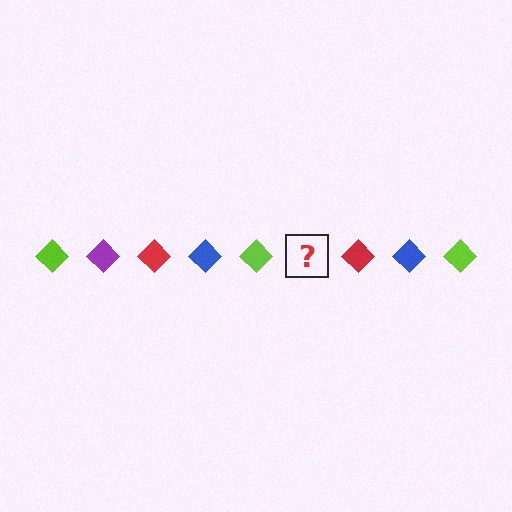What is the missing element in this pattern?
The missing element is a purple diamond.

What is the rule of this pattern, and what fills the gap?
The rule is that the pattern cycles through lime, purple, red, blue diamonds. The gap should be filled with a purple diamond.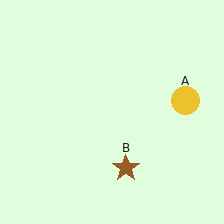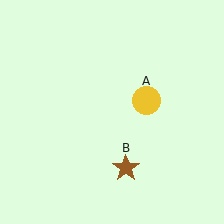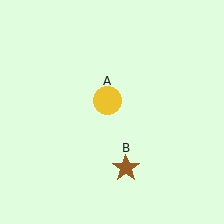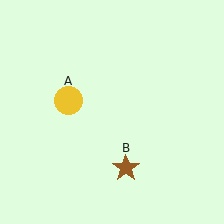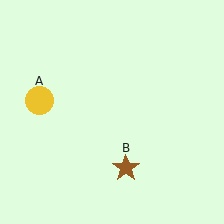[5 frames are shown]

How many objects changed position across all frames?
1 object changed position: yellow circle (object A).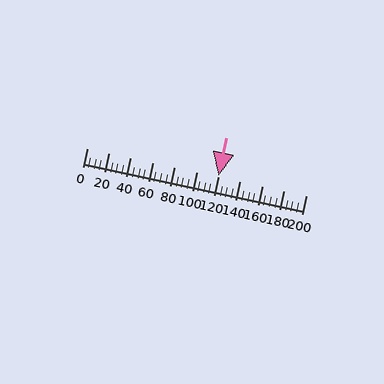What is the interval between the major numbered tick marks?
The major tick marks are spaced 20 units apart.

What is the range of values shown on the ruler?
The ruler shows values from 0 to 200.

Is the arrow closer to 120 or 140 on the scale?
The arrow is closer to 120.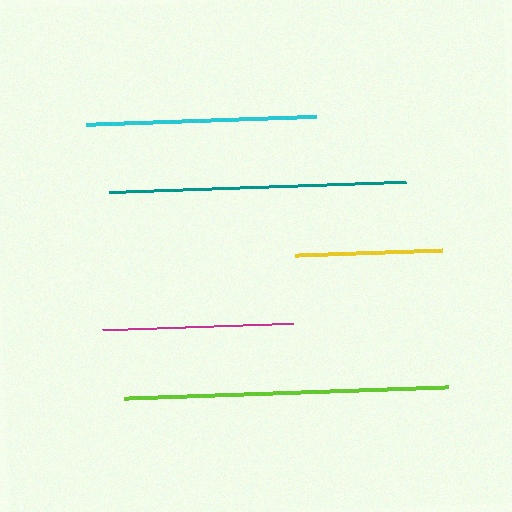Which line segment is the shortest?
The yellow line is the shortest at approximately 147 pixels.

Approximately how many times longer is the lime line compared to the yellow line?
The lime line is approximately 2.2 times the length of the yellow line.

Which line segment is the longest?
The lime line is the longest at approximately 324 pixels.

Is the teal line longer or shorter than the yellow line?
The teal line is longer than the yellow line.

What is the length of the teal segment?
The teal segment is approximately 297 pixels long.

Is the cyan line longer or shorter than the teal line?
The teal line is longer than the cyan line.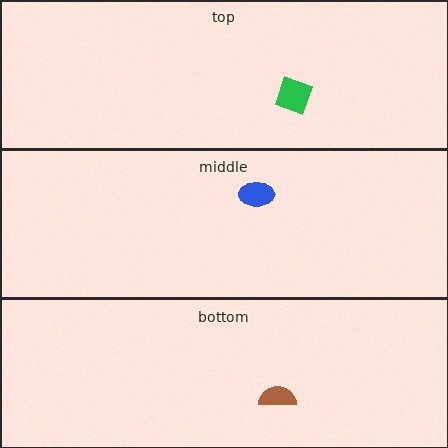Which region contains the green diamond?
The top region.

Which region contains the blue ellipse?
The middle region.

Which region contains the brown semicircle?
The bottom region.